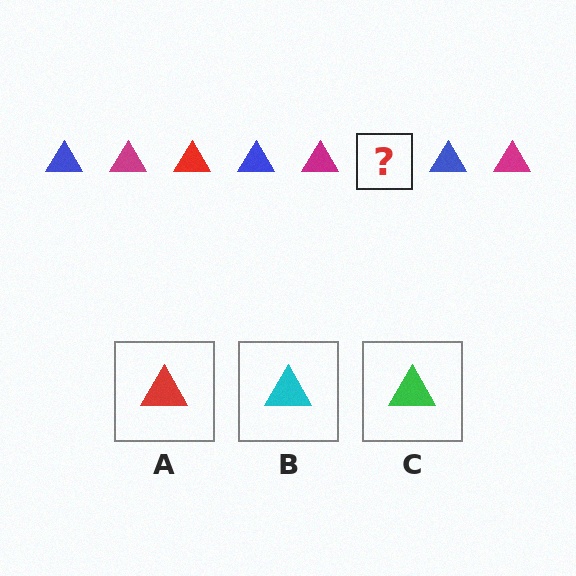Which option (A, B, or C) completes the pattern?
A.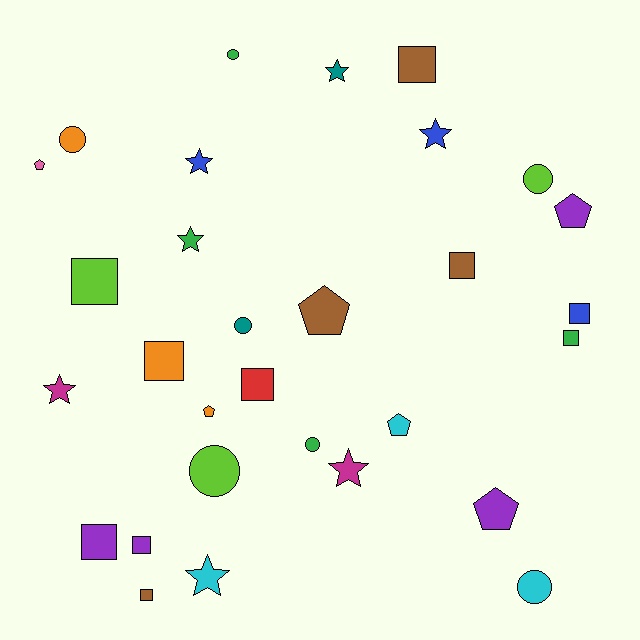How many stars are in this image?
There are 7 stars.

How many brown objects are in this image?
There are 4 brown objects.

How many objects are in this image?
There are 30 objects.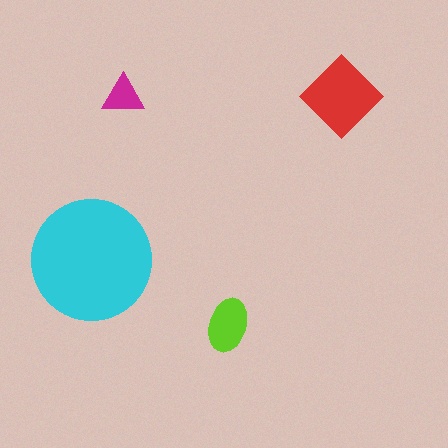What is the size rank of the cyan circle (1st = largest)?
1st.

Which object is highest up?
The magenta triangle is topmost.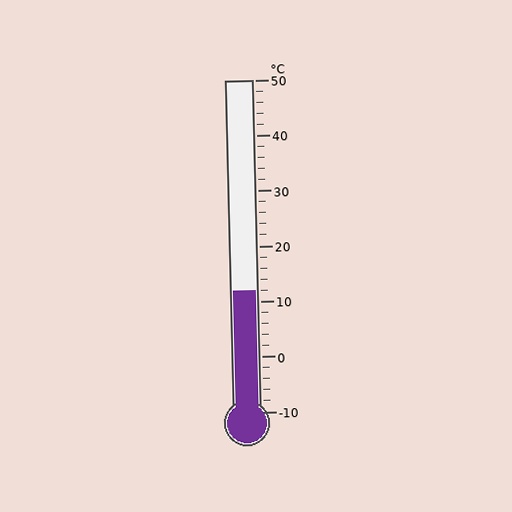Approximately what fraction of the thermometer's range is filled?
The thermometer is filled to approximately 35% of its range.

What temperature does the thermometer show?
The thermometer shows approximately 12°C.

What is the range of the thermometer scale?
The thermometer scale ranges from -10°C to 50°C.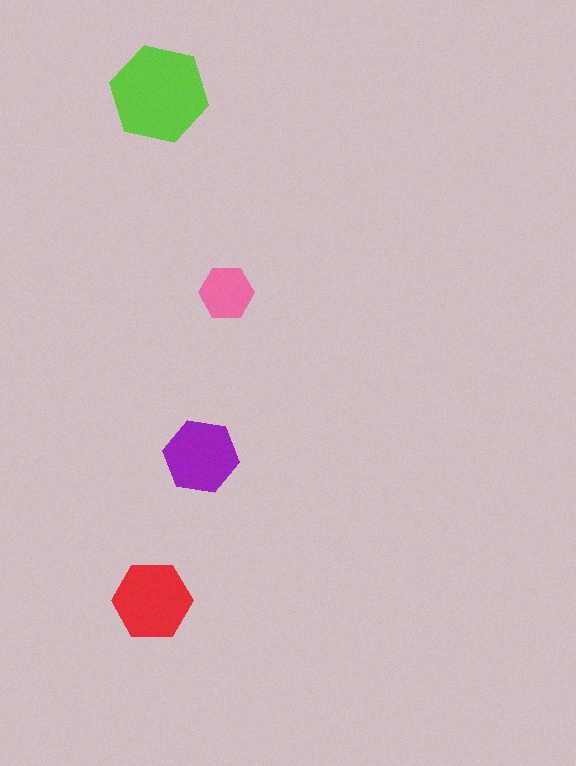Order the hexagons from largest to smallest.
the lime one, the red one, the purple one, the pink one.